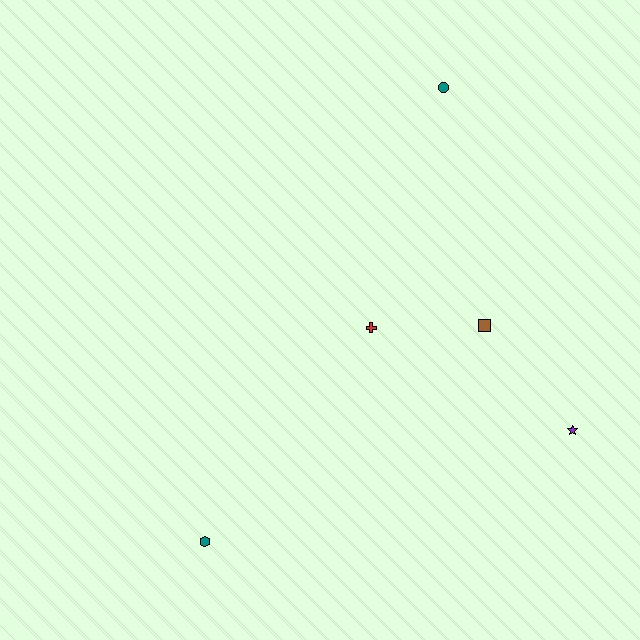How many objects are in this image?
There are 5 objects.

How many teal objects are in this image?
There are 2 teal objects.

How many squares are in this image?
There is 1 square.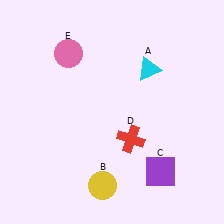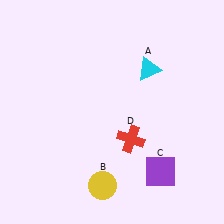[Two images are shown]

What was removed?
The pink circle (E) was removed in Image 2.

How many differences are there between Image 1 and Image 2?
There is 1 difference between the two images.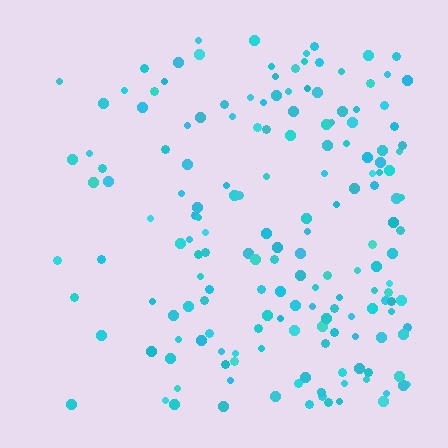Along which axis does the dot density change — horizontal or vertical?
Horizontal.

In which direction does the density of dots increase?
From left to right, with the right side densest.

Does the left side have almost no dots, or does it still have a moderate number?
Still a moderate number, just noticeably fewer than the right.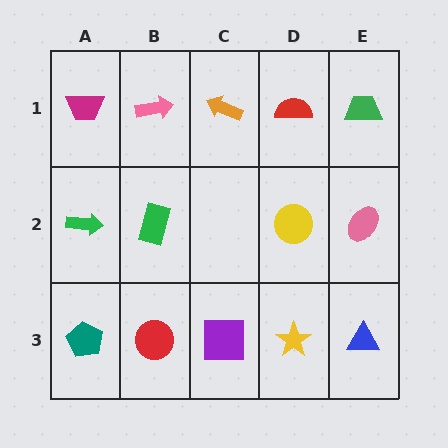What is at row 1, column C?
An orange arrow.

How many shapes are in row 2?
4 shapes.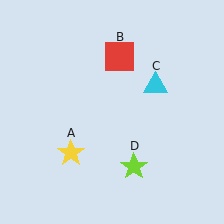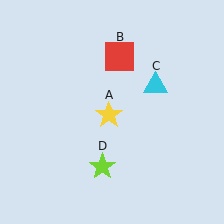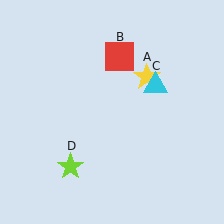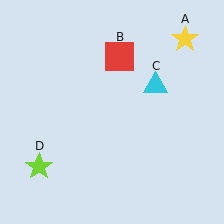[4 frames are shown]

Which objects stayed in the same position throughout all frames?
Red square (object B) and cyan triangle (object C) remained stationary.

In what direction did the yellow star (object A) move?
The yellow star (object A) moved up and to the right.